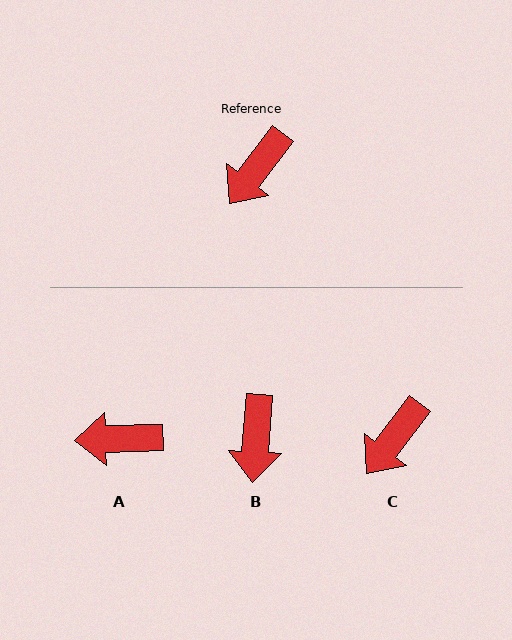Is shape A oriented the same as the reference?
No, it is off by about 51 degrees.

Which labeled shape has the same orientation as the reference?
C.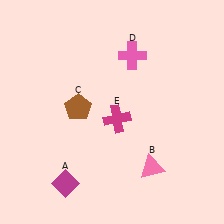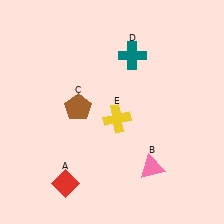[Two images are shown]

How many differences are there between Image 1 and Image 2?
There are 3 differences between the two images.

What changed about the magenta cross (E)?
In Image 1, E is magenta. In Image 2, it changed to yellow.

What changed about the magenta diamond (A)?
In Image 1, A is magenta. In Image 2, it changed to red.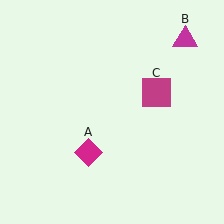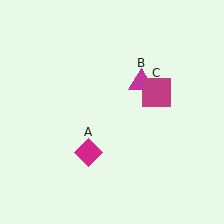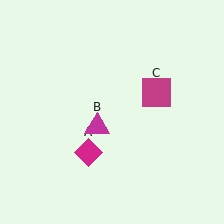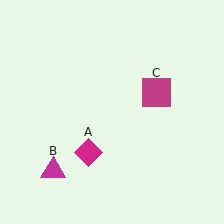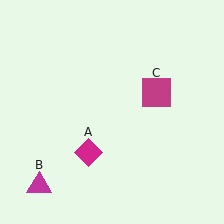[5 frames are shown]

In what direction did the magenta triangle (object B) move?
The magenta triangle (object B) moved down and to the left.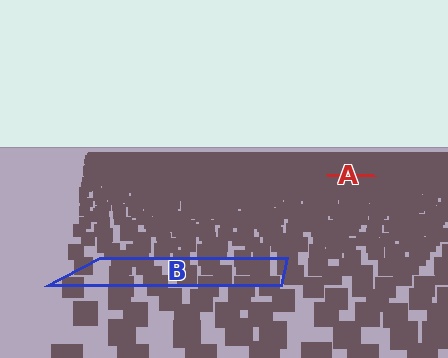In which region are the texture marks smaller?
The texture marks are smaller in region A, because it is farther away.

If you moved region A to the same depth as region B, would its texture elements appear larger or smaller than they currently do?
They would appear larger. At a closer depth, the same texture elements are projected at a bigger on-screen size.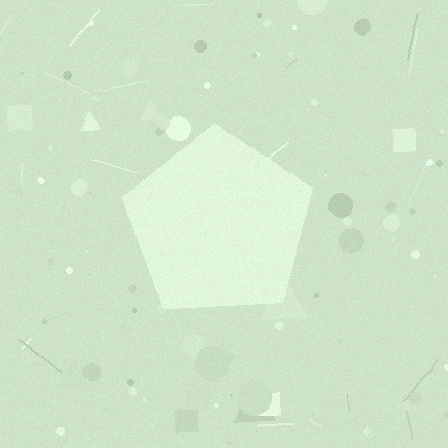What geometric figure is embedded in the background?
A pentagon is embedded in the background.